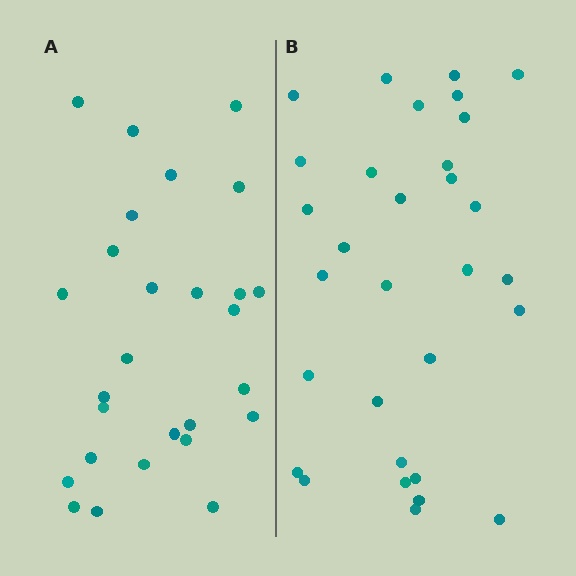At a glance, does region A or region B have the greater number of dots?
Region B (the right region) has more dots.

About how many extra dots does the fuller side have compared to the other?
Region B has about 4 more dots than region A.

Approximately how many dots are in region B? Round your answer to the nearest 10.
About 30 dots. (The exact count is 31, which rounds to 30.)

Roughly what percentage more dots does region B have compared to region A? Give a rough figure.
About 15% more.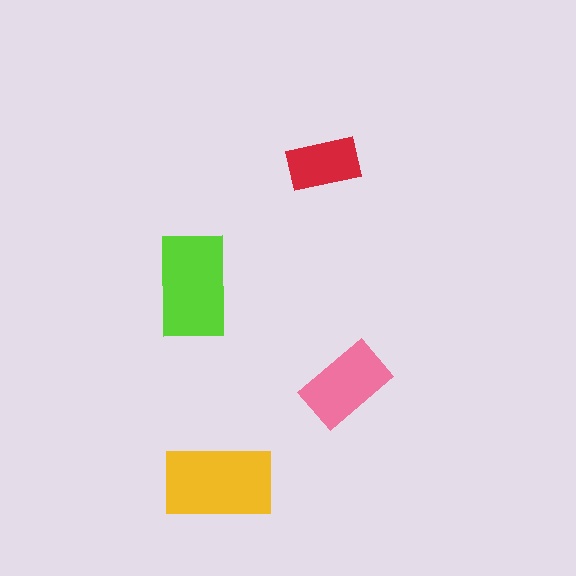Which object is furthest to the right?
The pink rectangle is rightmost.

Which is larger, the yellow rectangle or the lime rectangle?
The yellow one.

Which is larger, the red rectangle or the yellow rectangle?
The yellow one.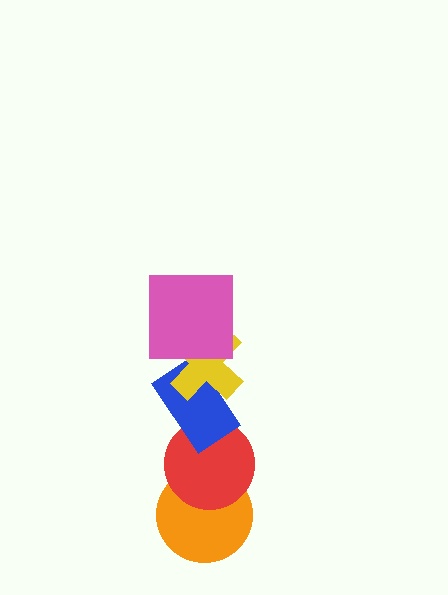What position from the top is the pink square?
The pink square is 1st from the top.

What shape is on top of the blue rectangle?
The yellow cross is on top of the blue rectangle.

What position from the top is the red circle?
The red circle is 4th from the top.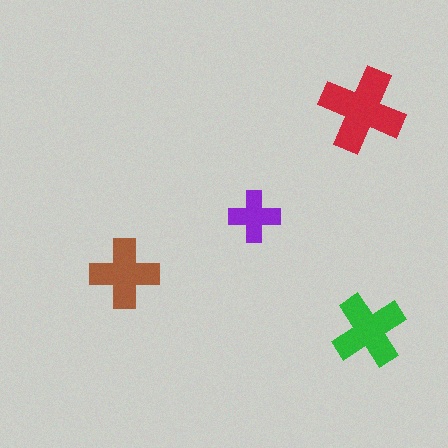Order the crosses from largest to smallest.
the red one, the green one, the brown one, the purple one.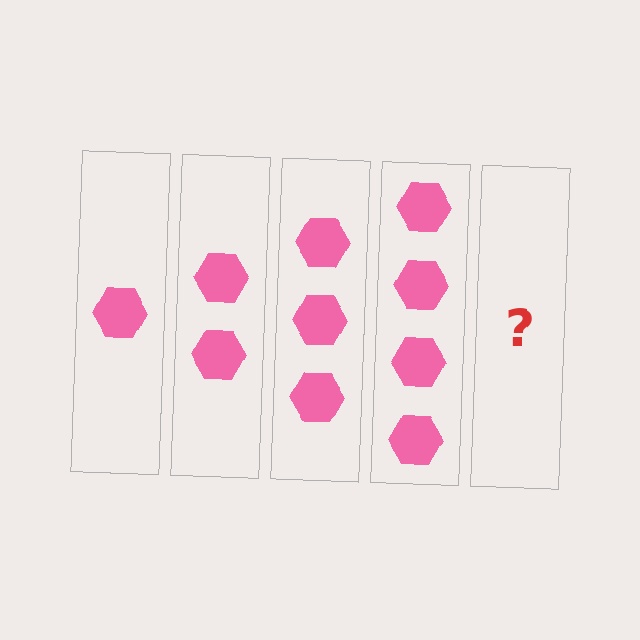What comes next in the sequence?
The next element should be 5 hexagons.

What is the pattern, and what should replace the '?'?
The pattern is that each step adds one more hexagon. The '?' should be 5 hexagons.